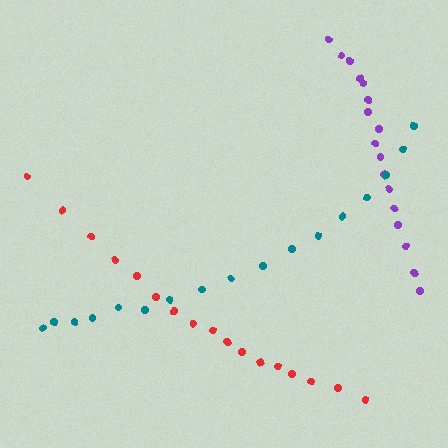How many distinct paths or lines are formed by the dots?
There are 3 distinct paths.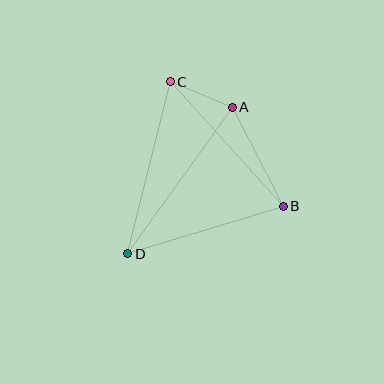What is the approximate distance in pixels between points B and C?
The distance between B and C is approximately 168 pixels.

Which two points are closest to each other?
Points A and C are closest to each other.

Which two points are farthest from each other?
Points A and D are farthest from each other.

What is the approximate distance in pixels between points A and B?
The distance between A and B is approximately 111 pixels.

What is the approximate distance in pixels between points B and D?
The distance between B and D is approximately 162 pixels.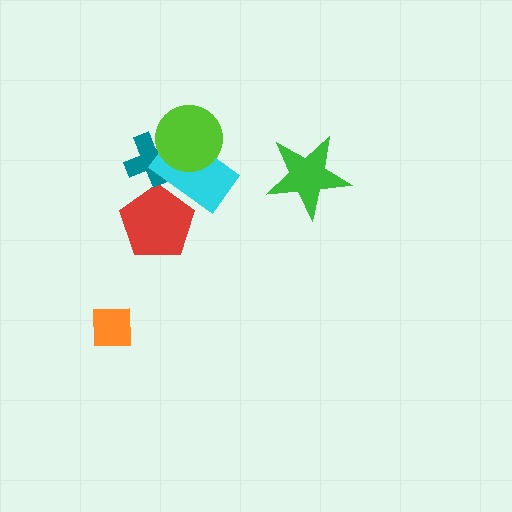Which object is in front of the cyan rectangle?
The lime circle is in front of the cyan rectangle.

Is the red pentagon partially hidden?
Yes, it is partially covered by another shape.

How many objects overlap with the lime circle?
2 objects overlap with the lime circle.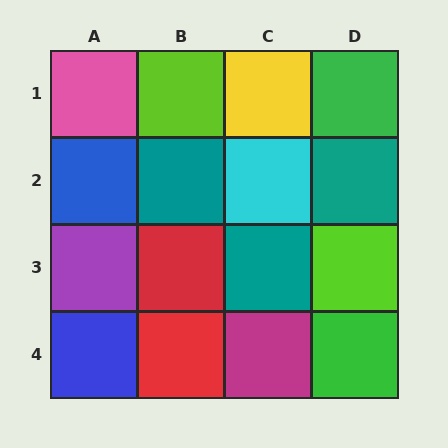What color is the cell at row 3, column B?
Red.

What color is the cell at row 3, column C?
Teal.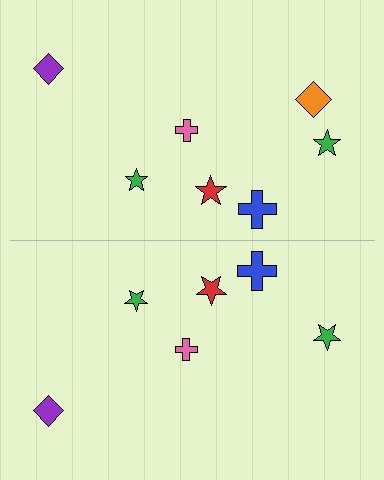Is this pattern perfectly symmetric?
No, the pattern is not perfectly symmetric. A orange diamond is missing from the bottom side.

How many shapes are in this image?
There are 13 shapes in this image.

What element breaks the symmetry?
A orange diamond is missing from the bottom side.